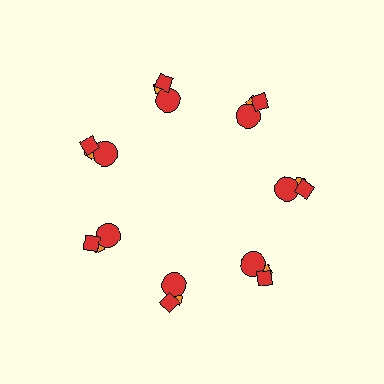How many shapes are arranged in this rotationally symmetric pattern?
There are 21 shapes, arranged in 7 groups of 3.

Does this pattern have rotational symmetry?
Yes, this pattern has 7-fold rotational symmetry. It looks the same after rotating 51 degrees around the center.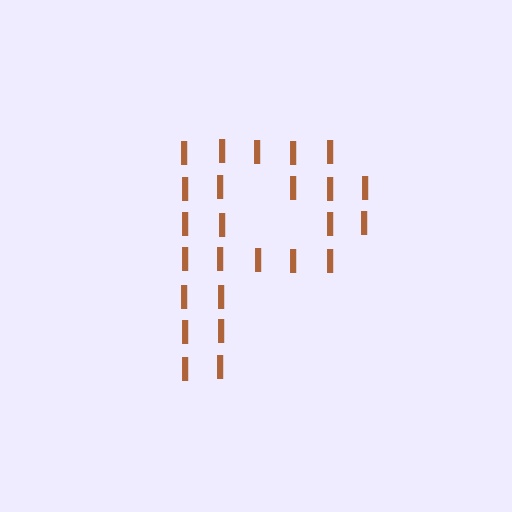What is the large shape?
The large shape is the letter P.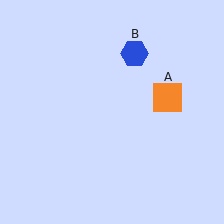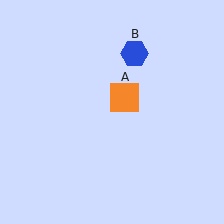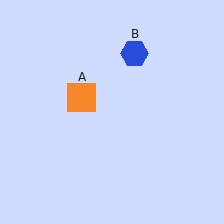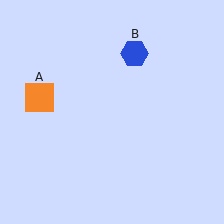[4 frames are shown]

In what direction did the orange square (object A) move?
The orange square (object A) moved left.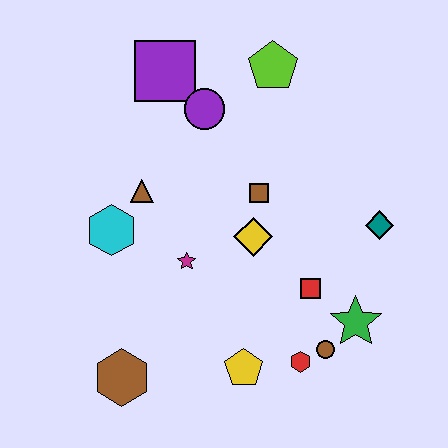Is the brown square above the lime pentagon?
No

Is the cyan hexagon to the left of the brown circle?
Yes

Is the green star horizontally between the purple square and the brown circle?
No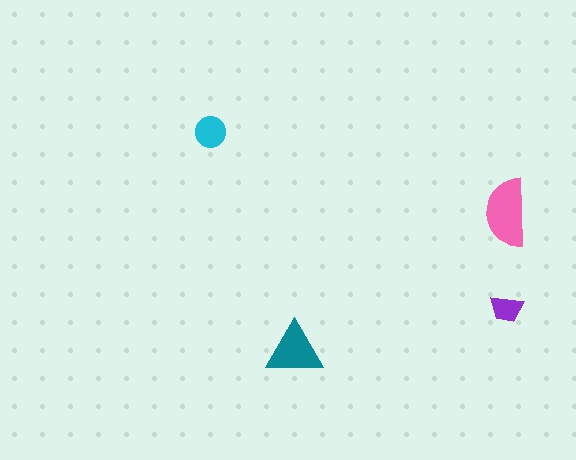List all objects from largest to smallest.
The pink semicircle, the teal triangle, the cyan circle, the purple trapezoid.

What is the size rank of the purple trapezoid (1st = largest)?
4th.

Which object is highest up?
The cyan circle is topmost.